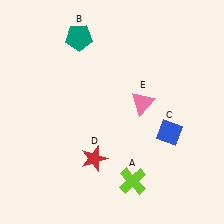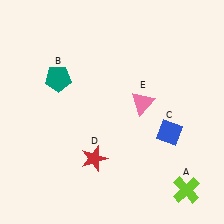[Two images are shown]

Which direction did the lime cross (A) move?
The lime cross (A) moved right.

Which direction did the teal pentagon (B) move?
The teal pentagon (B) moved down.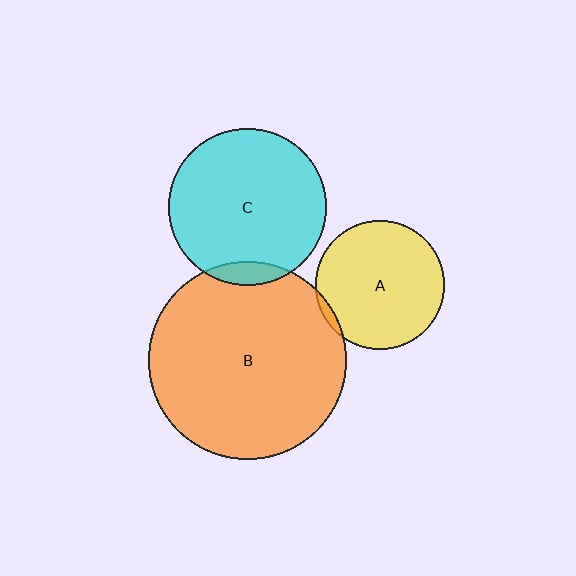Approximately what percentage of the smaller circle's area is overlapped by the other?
Approximately 10%.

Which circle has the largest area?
Circle B (orange).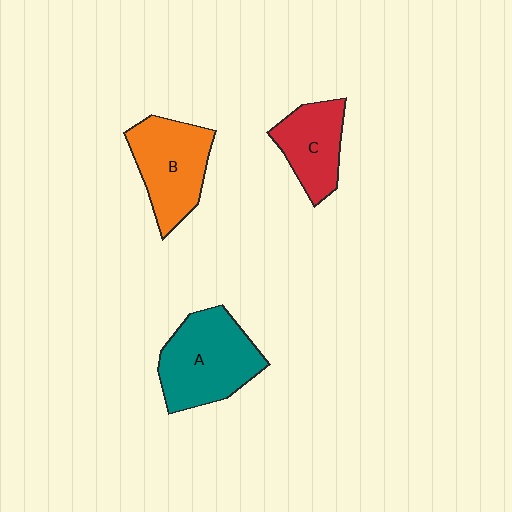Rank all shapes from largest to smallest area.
From largest to smallest: A (teal), B (orange), C (red).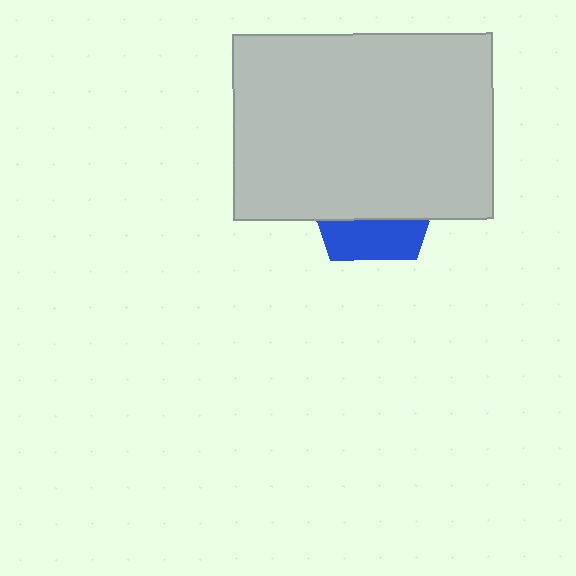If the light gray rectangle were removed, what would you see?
You would see the complete blue pentagon.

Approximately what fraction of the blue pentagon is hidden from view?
Roughly 70% of the blue pentagon is hidden behind the light gray rectangle.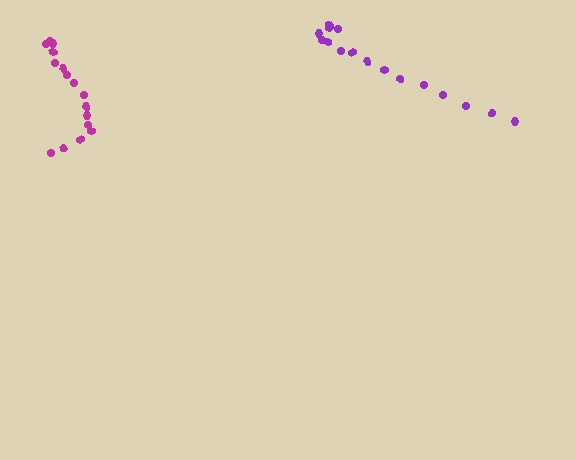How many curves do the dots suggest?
There are 2 distinct paths.